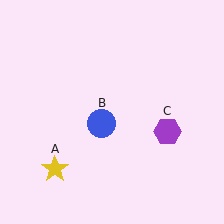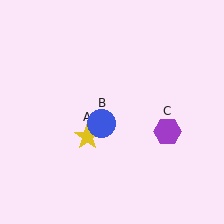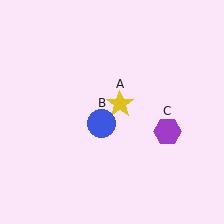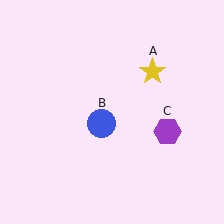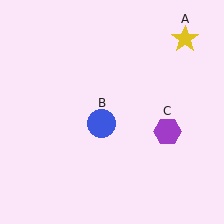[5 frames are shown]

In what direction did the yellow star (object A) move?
The yellow star (object A) moved up and to the right.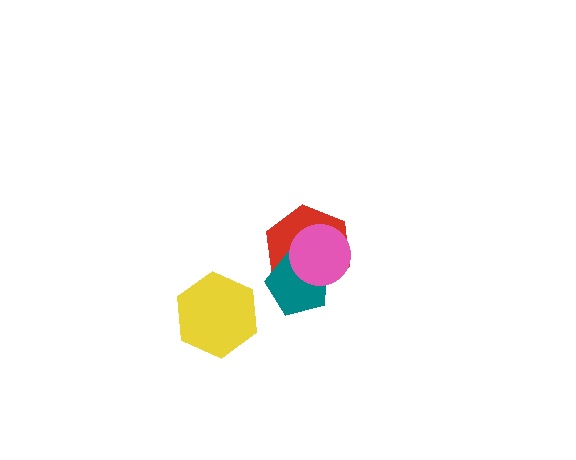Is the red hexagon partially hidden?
Yes, it is partially covered by another shape.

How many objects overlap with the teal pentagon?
2 objects overlap with the teal pentagon.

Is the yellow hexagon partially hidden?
No, no other shape covers it.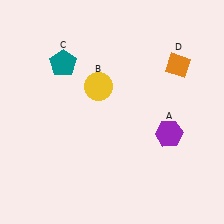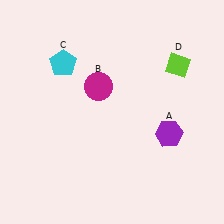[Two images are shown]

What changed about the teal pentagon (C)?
In Image 1, C is teal. In Image 2, it changed to cyan.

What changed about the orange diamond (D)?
In Image 1, D is orange. In Image 2, it changed to lime.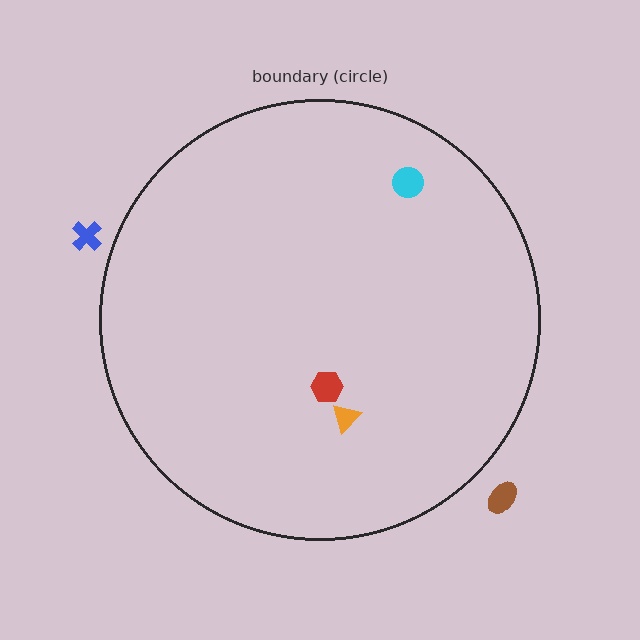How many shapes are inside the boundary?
3 inside, 2 outside.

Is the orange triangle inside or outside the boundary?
Inside.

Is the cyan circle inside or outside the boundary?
Inside.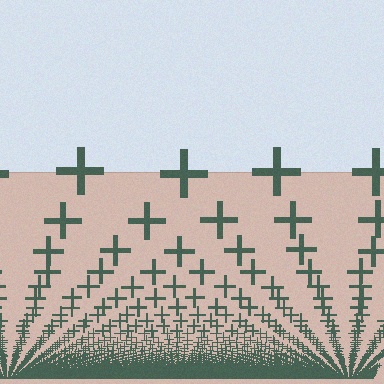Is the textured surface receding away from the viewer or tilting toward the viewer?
The surface appears to tilt toward the viewer. Texture elements get larger and sparser toward the top.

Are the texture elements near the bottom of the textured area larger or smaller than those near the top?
Smaller. The gradient is inverted — elements near the bottom are smaller and denser.